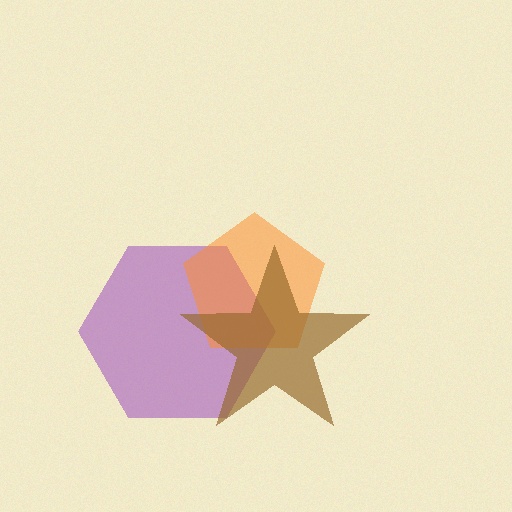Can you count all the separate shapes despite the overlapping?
Yes, there are 3 separate shapes.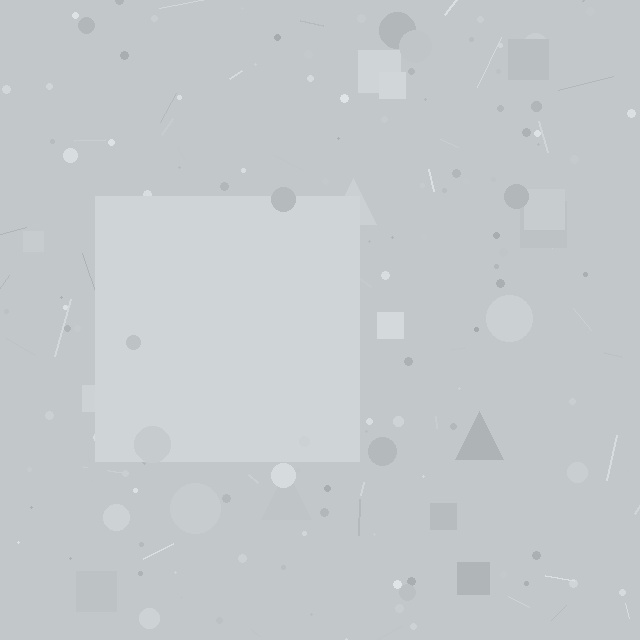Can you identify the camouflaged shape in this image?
The camouflaged shape is a square.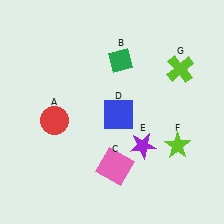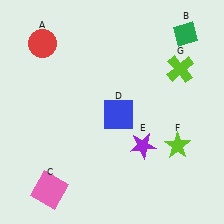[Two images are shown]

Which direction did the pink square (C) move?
The pink square (C) moved left.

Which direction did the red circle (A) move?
The red circle (A) moved up.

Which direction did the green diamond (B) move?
The green diamond (B) moved right.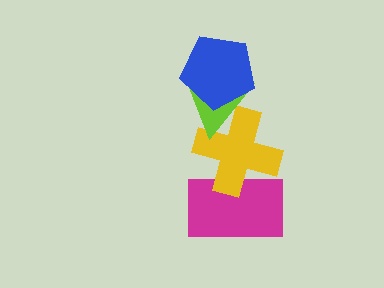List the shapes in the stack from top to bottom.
From top to bottom: the blue pentagon, the lime triangle, the yellow cross, the magenta rectangle.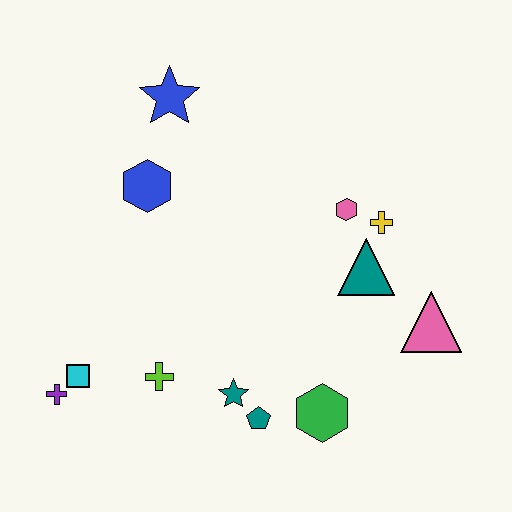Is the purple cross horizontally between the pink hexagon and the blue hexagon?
No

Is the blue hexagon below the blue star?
Yes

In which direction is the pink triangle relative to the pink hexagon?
The pink triangle is below the pink hexagon.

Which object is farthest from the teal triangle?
The purple cross is farthest from the teal triangle.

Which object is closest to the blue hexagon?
The blue star is closest to the blue hexagon.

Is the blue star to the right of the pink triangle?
No